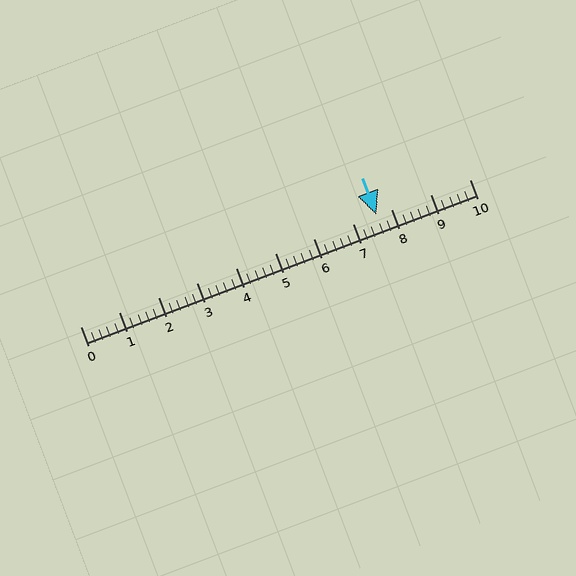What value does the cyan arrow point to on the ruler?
The cyan arrow points to approximately 7.6.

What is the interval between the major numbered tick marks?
The major tick marks are spaced 1 units apart.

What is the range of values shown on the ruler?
The ruler shows values from 0 to 10.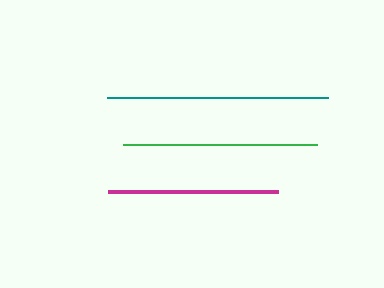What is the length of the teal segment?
The teal segment is approximately 221 pixels long.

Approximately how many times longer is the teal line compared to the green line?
The teal line is approximately 1.1 times the length of the green line.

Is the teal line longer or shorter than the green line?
The teal line is longer than the green line.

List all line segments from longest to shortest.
From longest to shortest: teal, green, magenta.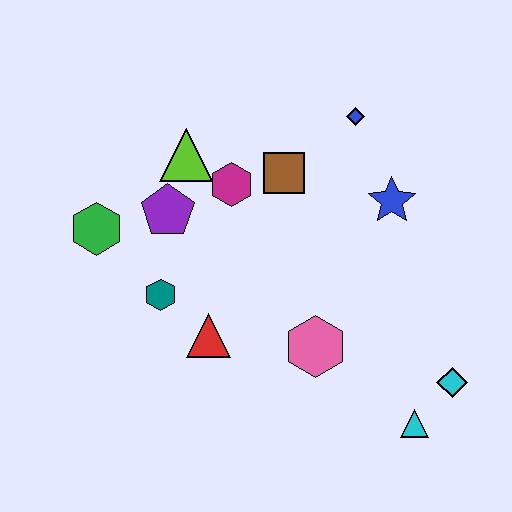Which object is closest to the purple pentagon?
The lime triangle is closest to the purple pentagon.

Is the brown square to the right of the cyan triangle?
No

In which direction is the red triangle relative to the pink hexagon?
The red triangle is to the left of the pink hexagon.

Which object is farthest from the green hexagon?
The cyan diamond is farthest from the green hexagon.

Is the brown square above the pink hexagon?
Yes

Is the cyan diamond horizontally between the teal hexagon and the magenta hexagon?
No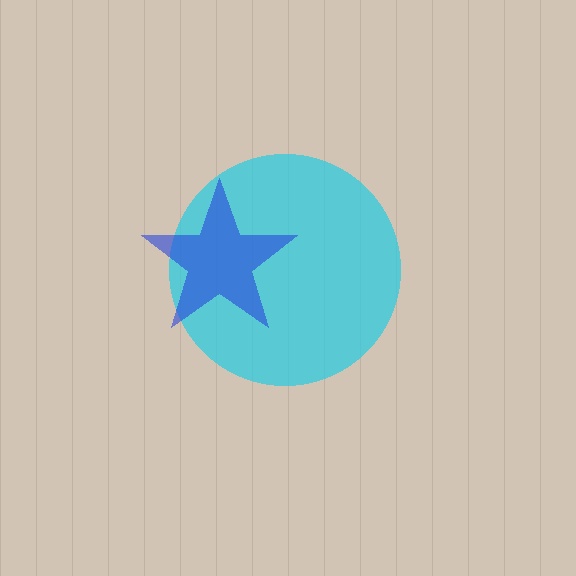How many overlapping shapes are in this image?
There are 2 overlapping shapes in the image.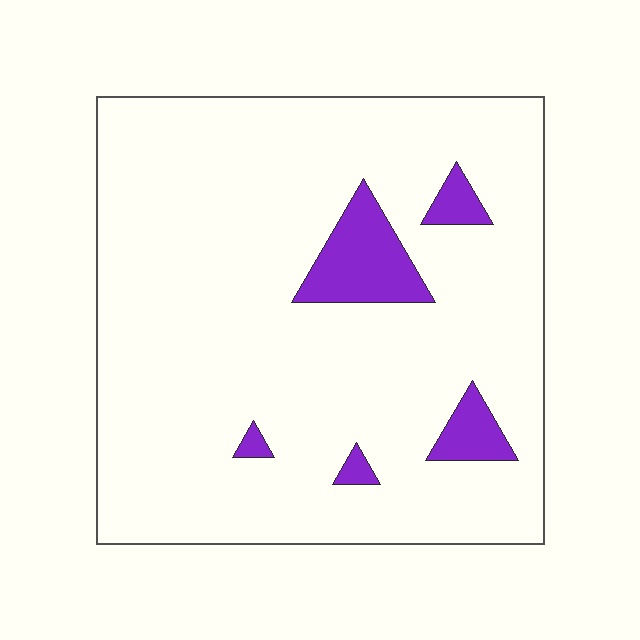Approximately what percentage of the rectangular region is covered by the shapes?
Approximately 10%.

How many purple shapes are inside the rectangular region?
5.